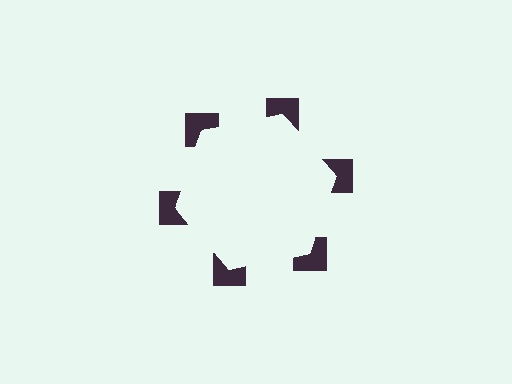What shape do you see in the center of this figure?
An illusory hexagon — its edges are inferred from the aligned wedge cuts in the notched squares, not physically drawn.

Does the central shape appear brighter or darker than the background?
It typically appears slightly brighter than the background, even though no actual brightness change is drawn.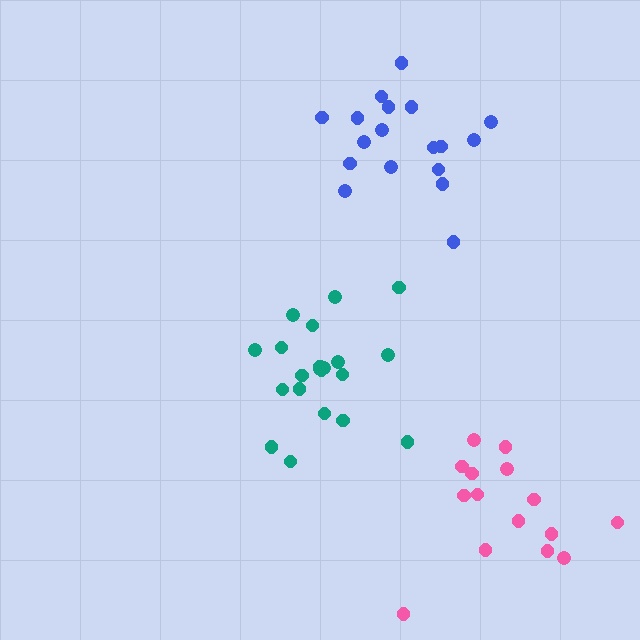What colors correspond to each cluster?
The clusters are colored: blue, pink, teal.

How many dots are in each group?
Group 1: 18 dots, Group 2: 15 dots, Group 3: 21 dots (54 total).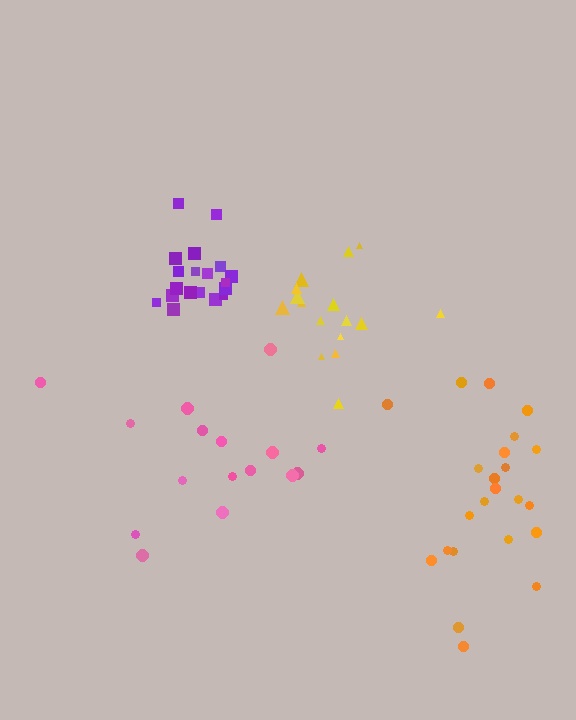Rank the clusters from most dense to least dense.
purple, orange, yellow, pink.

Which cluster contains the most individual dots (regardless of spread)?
Orange (23).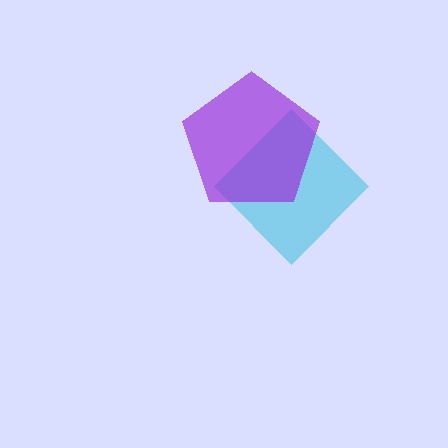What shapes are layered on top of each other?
The layered shapes are: a cyan diamond, a purple pentagon.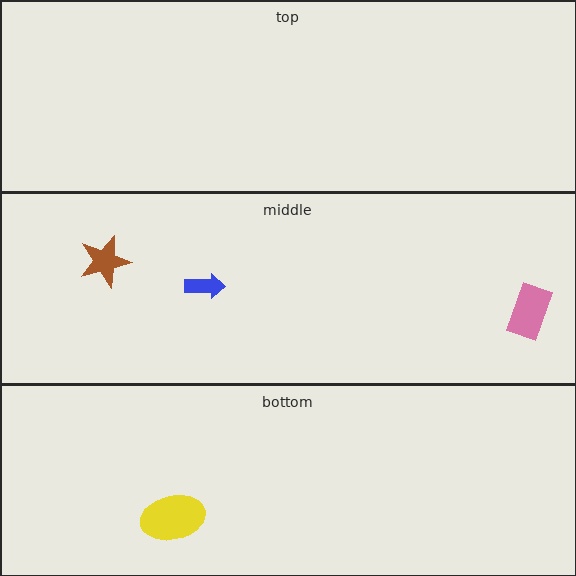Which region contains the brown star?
The middle region.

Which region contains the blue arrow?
The middle region.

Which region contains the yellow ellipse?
The bottom region.